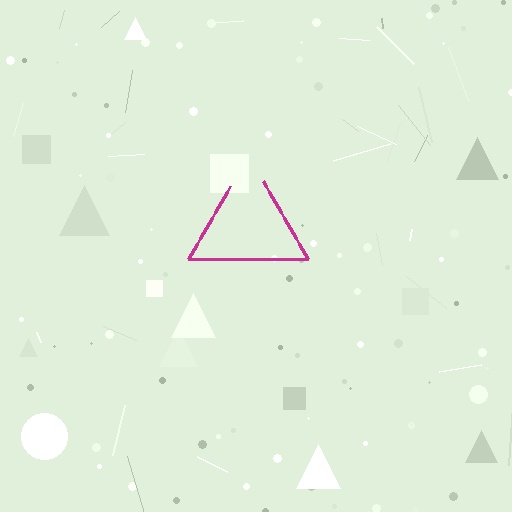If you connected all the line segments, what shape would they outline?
They would outline a triangle.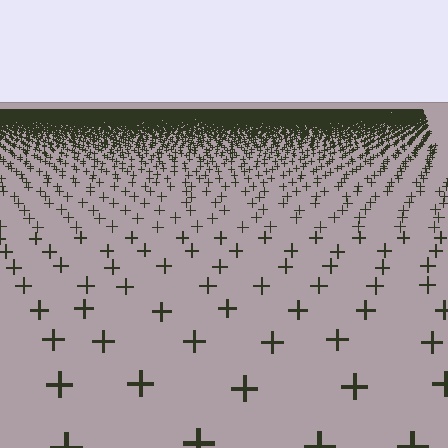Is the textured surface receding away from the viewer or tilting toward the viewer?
The surface is receding away from the viewer. Texture elements get smaller and denser toward the top.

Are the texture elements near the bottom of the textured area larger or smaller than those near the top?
Larger. Near the bottom, elements are closer to the viewer and appear at a bigger on-screen size.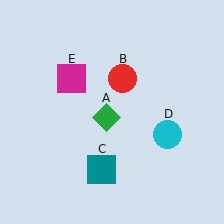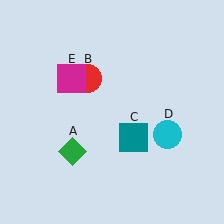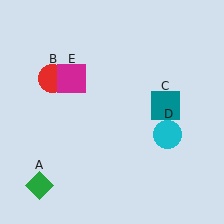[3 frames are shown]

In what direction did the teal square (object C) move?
The teal square (object C) moved up and to the right.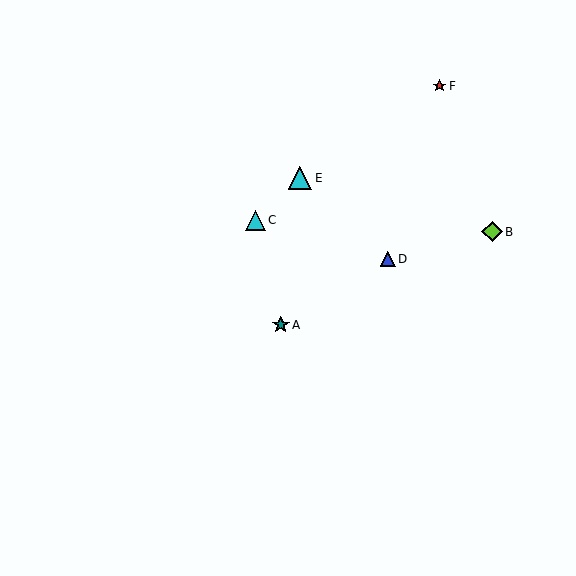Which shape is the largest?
The cyan triangle (labeled E) is the largest.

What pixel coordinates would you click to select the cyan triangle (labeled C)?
Click at (255, 220) to select the cyan triangle C.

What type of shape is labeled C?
Shape C is a cyan triangle.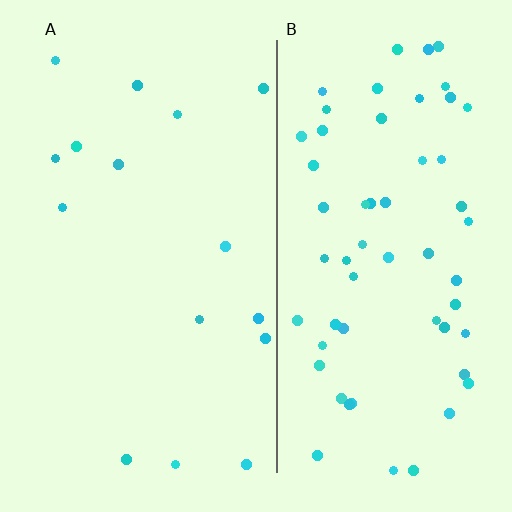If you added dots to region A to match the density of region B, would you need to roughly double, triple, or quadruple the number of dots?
Approximately quadruple.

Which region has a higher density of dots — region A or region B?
B (the right).